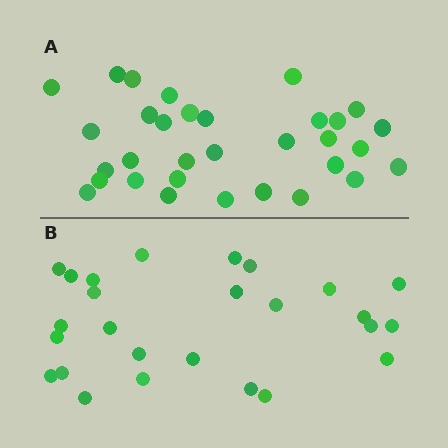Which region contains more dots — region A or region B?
Region A (the top region) has more dots.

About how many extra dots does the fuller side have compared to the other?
Region A has about 6 more dots than region B.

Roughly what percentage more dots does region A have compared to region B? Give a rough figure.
About 25% more.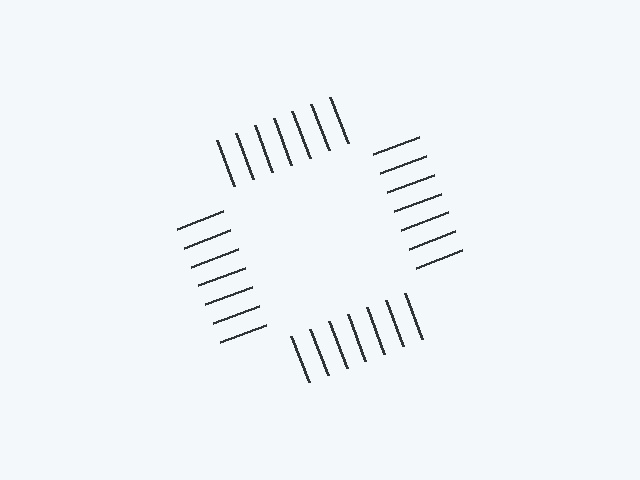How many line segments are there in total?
28 — 7 along each of the 4 edges.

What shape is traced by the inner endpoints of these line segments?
An illusory square — the line segments terminate on its edges but no continuous stroke is drawn.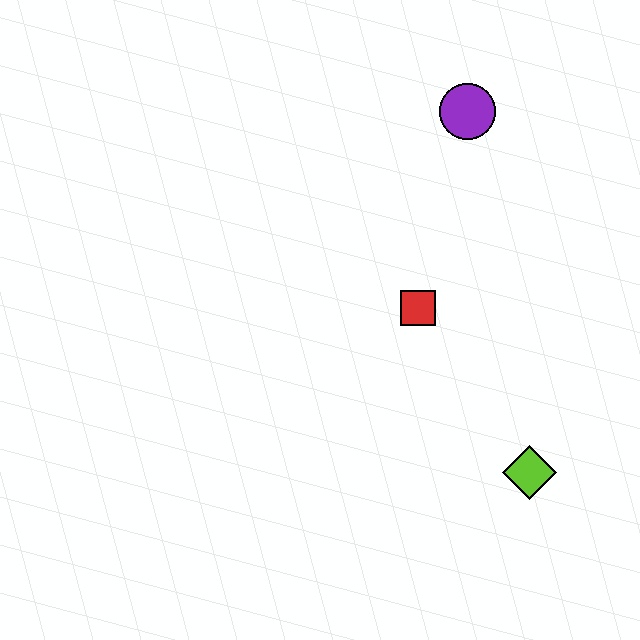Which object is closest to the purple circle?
The red square is closest to the purple circle.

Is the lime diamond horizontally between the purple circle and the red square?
No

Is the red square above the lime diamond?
Yes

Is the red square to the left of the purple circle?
Yes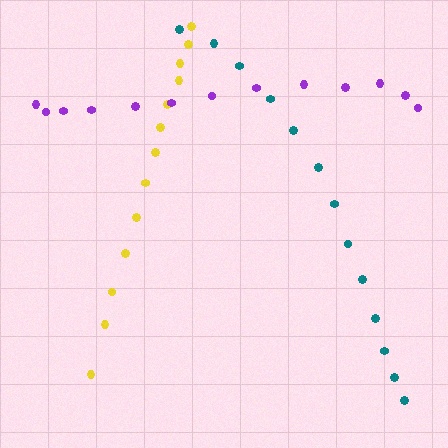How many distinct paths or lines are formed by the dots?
There are 3 distinct paths.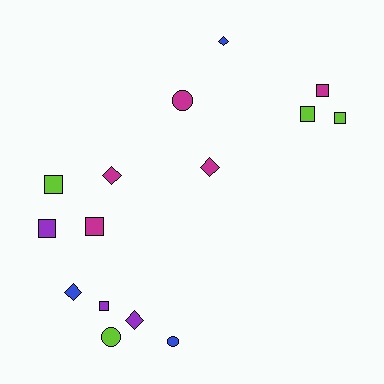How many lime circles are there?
There is 1 lime circle.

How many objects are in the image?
There are 15 objects.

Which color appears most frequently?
Magenta, with 5 objects.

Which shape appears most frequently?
Square, with 7 objects.